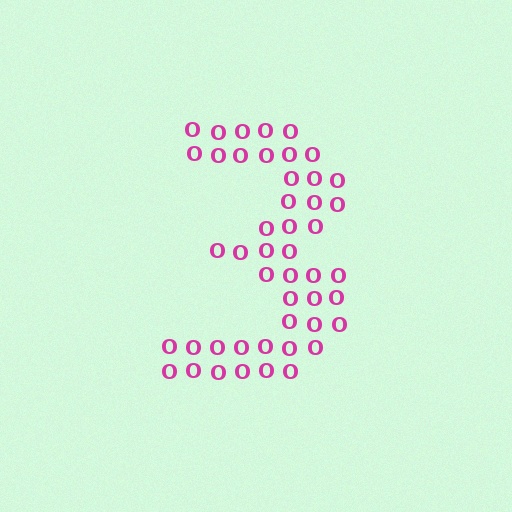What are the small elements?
The small elements are letter O's.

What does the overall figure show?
The overall figure shows the digit 3.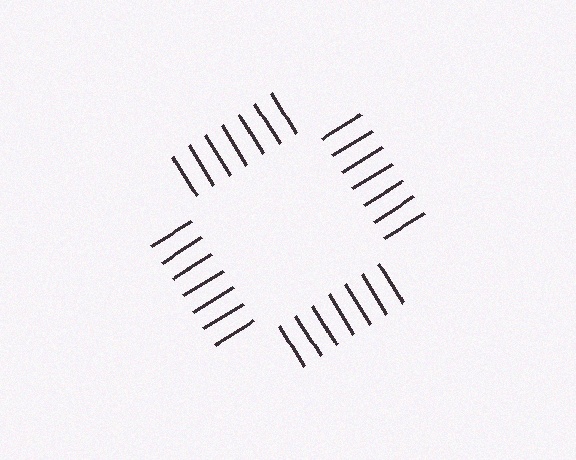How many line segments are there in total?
28 — 7 along each of the 4 edges.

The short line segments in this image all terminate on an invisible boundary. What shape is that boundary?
An illusory square — the line segments terminate on its edges but no continuous stroke is drawn.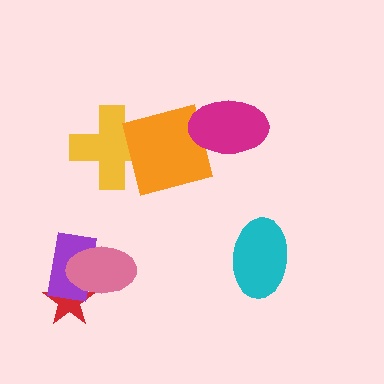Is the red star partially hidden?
Yes, it is partially covered by another shape.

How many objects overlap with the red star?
2 objects overlap with the red star.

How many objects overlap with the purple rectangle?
2 objects overlap with the purple rectangle.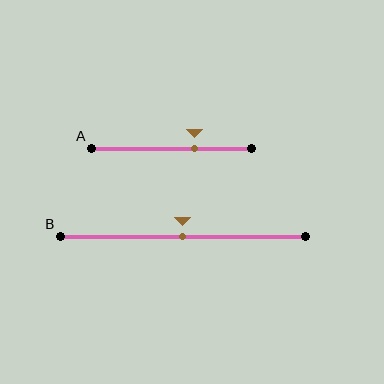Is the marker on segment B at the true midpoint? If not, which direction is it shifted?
Yes, the marker on segment B is at the true midpoint.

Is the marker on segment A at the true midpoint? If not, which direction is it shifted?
No, the marker on segment A is shifted to the right by about 15% of the segment length.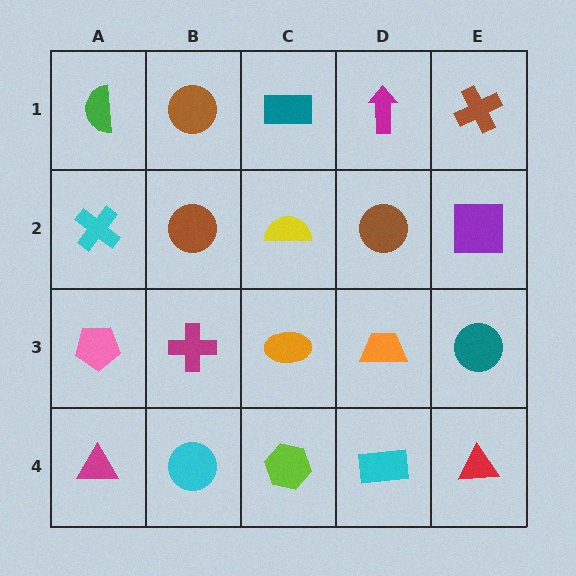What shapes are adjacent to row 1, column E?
A purple square (row 2, column E), a magenta arrow (row 1, column D).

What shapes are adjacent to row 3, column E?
A purple square (row 2, column E), a red triangle (row 4, column E), an orange trapezoid (row 3, column D).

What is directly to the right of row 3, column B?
An orange ellipse.